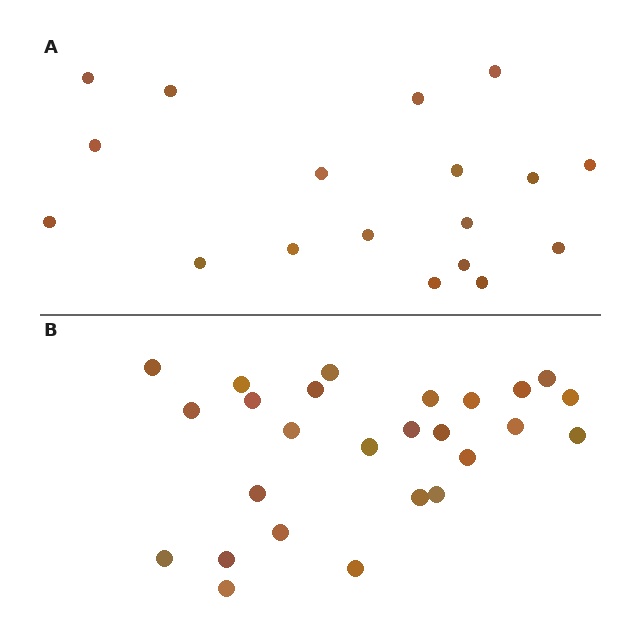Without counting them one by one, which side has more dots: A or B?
Region B (the bottom region) has more dots.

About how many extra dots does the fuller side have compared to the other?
Region B has roughly 8 or so more dots than region A.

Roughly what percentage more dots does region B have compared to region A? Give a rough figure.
About 45% more.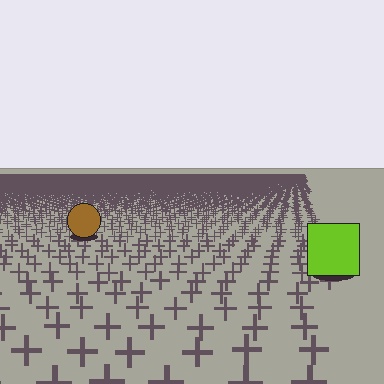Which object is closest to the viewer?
The lime square is closest. The texture marks near it are larger and more spread out.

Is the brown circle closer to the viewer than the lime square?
No. The lime square is closer — you can tell from the texture gradient: the ground texture is coarser near it.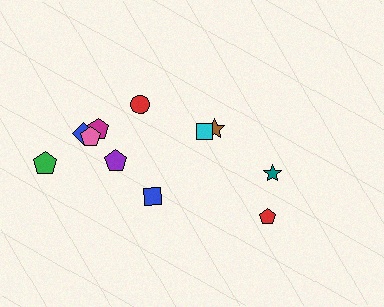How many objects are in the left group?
There are 7 objects.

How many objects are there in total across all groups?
There are 11 objects.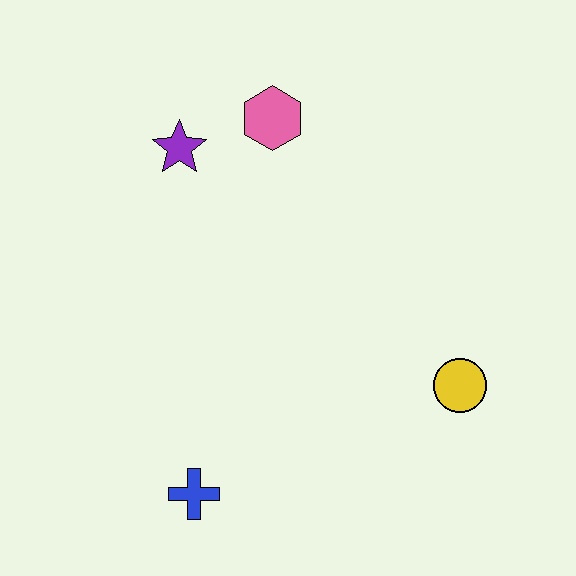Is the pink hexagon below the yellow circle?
No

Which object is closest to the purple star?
The pink hexagon is closest to the purple star.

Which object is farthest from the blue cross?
The pink hexagon is farthest from the blue cross.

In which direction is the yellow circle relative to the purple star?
The yellow circle is to the right of the purple star.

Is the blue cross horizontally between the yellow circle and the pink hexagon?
No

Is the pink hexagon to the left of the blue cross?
No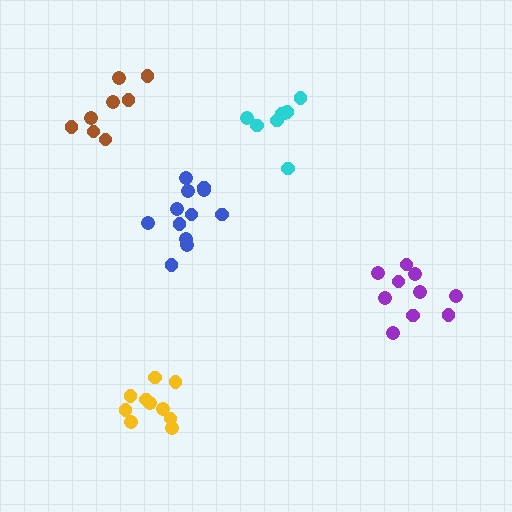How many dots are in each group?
Group 1: 10 dots, Group 2: 12 dots, Group 3: 8 dots, Group 4: 10 dots, Group 5: 8 dots (48 total).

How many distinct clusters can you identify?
There are 5 distinct clusters.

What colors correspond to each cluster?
The clusters are colored: purple, blue, brown, yellow, cyan.